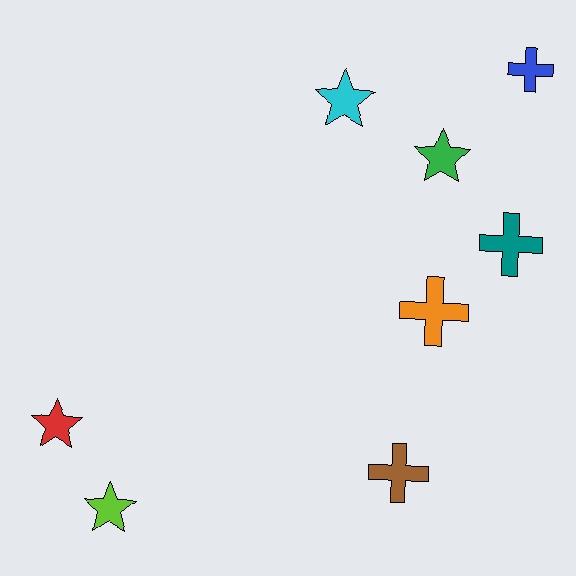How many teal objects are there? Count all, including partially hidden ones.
There is 1 teal object.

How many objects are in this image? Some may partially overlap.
There are 8 objects.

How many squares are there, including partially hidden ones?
There are no squares.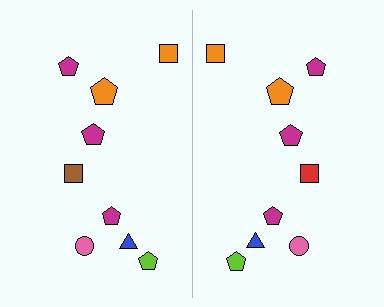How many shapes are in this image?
There are 18 shapes in this image.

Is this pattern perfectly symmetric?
No, the pattern is not perfectly symmetric. The red square on the right side breaks the symmetry — its mirror counterpart is brown.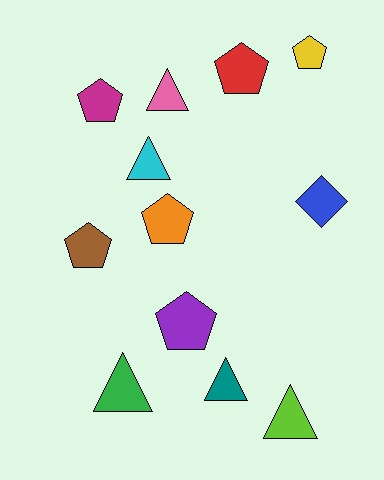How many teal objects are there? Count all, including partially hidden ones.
There is 1 teal object.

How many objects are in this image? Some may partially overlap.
There are 12 objects.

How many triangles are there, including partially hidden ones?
There are 5 triangles.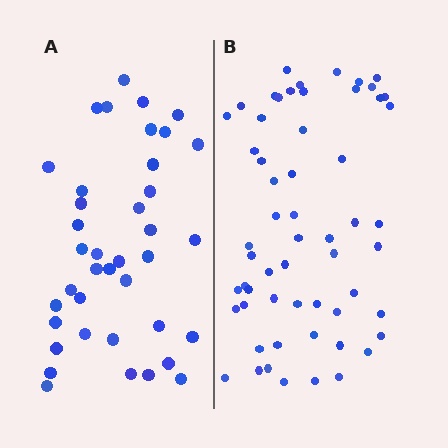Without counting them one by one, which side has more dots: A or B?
Region B (the right region) has more dots.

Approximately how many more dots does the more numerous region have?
Region B has approximately 20 more dots than region A.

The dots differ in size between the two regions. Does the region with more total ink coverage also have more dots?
No. Region A has more total ink coverage because its dots are larger, but region B actually contains more individual dots. Total area can be misleading — the number of items is what matters here.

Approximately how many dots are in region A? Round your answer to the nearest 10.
About 40 dots. (The exact count is 39, which rounds to 40.)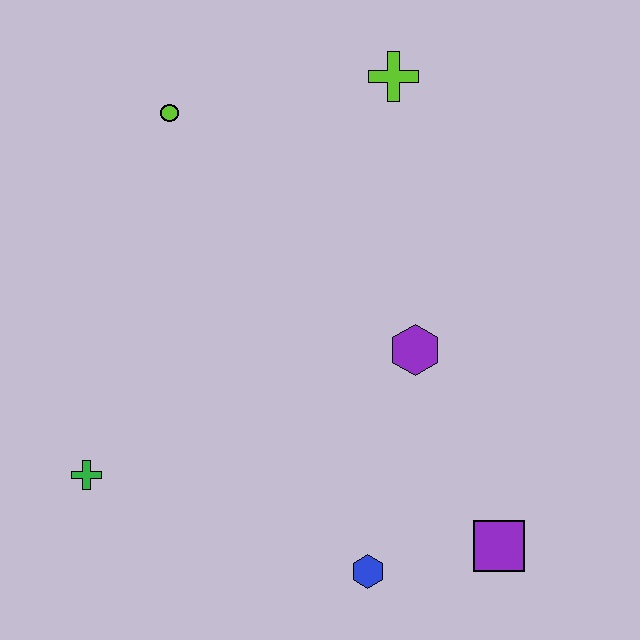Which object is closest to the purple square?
The blue hexagon is closest to the purple square.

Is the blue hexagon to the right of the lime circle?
Yes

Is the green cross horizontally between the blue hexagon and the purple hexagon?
No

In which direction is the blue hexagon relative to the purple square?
The blue hexagon is to the left of the purple square.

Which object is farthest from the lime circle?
The purple square is farthest from the lime circle.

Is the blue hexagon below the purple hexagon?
Yes